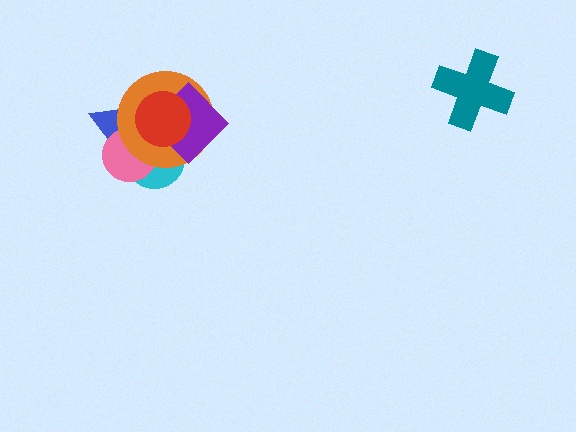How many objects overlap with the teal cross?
0 objects overlap with the teal cross.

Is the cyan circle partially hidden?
Yes, it is partially covered by another shape.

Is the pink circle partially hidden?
Yes, it is partially covered by another shape.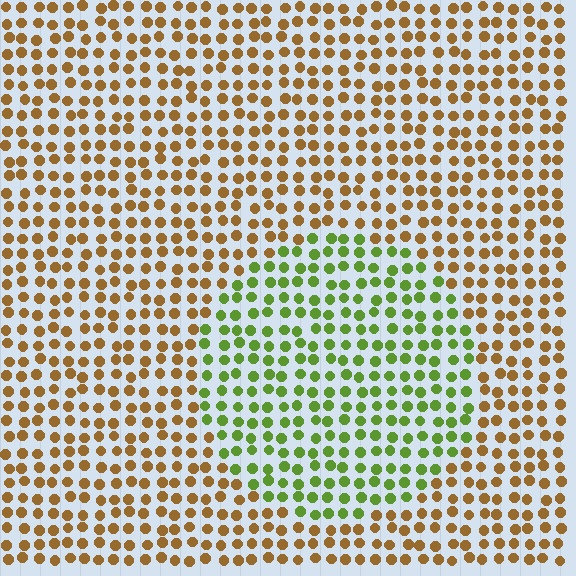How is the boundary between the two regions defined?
The boundary is defined purely by a slight shift in hue (about 60 degrees). Spacing, size, and orientation are identical on both sides.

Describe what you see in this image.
The image is filled with small brown elements in a uniform arrangement. A circle-shaped region is visible where the elements are tinted to a slightly different hue, forming a subtle color boundary.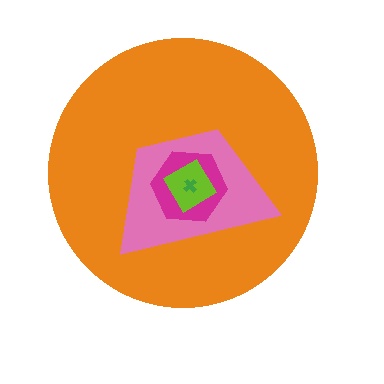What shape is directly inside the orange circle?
The pink trapezoid.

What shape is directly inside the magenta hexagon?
The lime diamond.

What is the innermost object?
The green cross.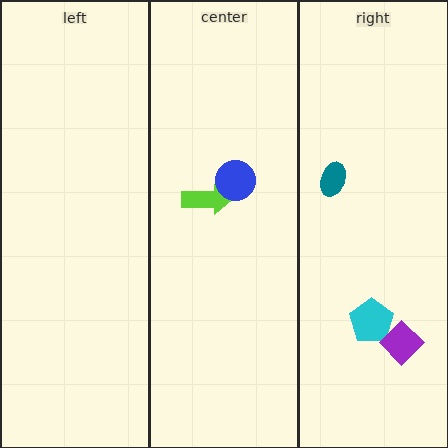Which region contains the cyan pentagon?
The right region.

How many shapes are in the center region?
2.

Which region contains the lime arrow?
The center region.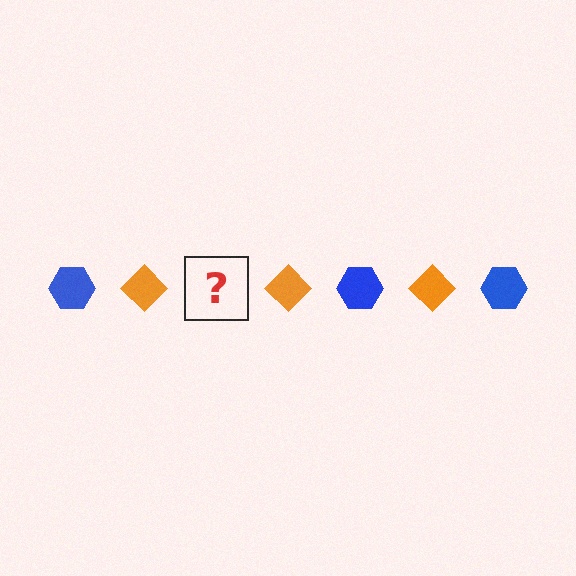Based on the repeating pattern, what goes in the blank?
The blank should be a blue hexagon.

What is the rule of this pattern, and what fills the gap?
The rule is that the pattern alternates between blue hexagon and orange diamond. The gap should be filled with a blue hexagon.